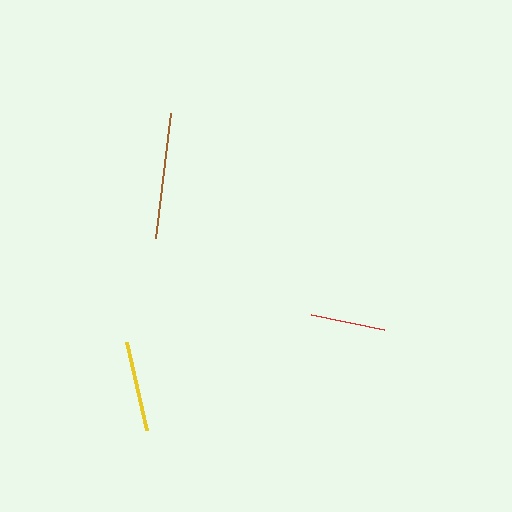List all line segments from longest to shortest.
From longest to shortest: brown, yellow, red.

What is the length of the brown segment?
The brown segment is approximately 126 pixels long.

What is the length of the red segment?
The red segment is approximately 75 pixels long.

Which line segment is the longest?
The brown line is the longest at approximately 126 pixels.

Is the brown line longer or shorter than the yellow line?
The brown line is longer than the yellow line.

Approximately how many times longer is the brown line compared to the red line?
The brown line is approximately 1.7 times the length of the red line.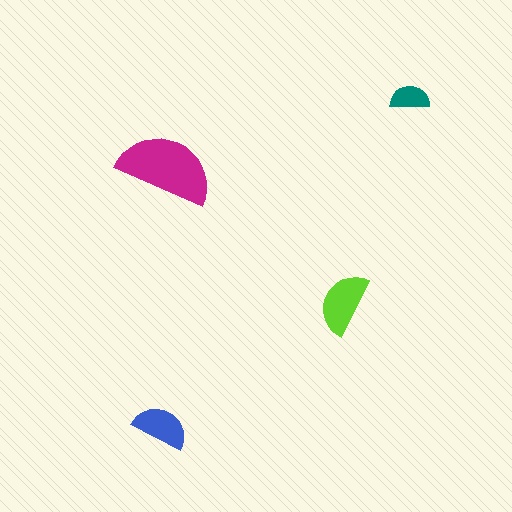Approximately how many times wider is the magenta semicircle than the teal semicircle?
About 2.5 times wider.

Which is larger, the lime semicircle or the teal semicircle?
The lime one.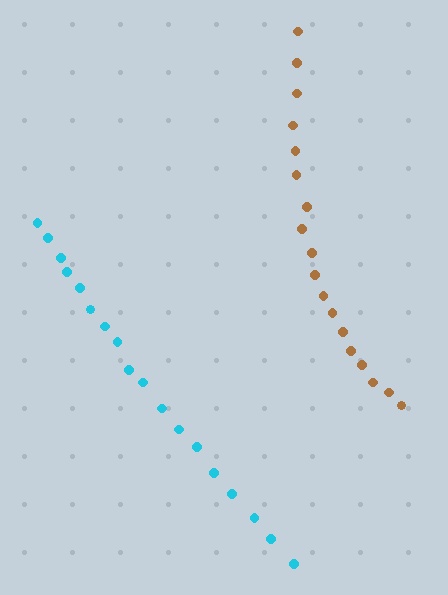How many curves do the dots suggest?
There are 2 distinct paths.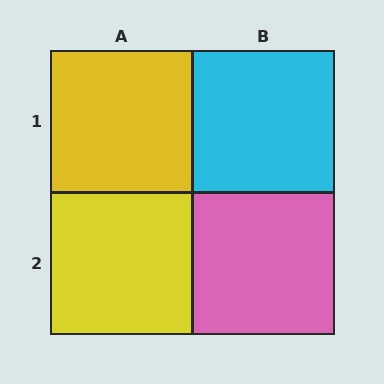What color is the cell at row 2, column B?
Pink.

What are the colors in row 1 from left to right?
Yellow, cyan.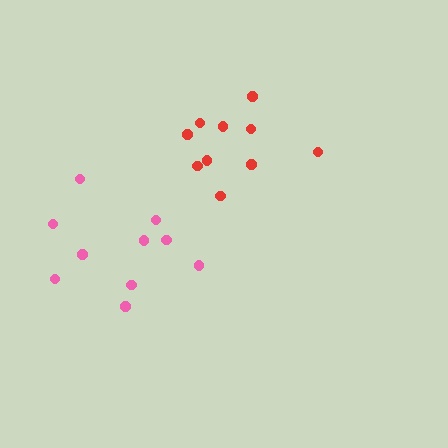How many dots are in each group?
Group 1: 10 dots, Group 2: 10 dots (20 total).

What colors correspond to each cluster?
The clusters are colored: red, pink.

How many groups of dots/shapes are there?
There are 2 groups.